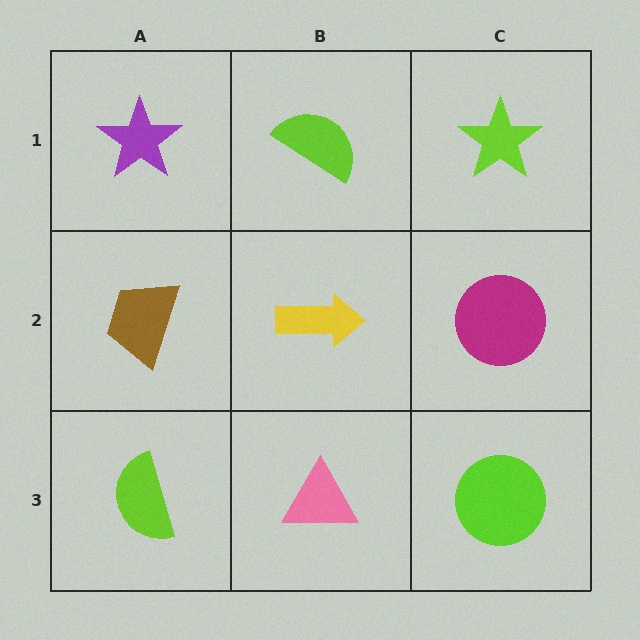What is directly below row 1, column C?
A magenta circle.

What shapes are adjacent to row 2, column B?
A lime semicircle (row 1, column B), a pink triangle (row 3, column B), a brown trapezoid (row 2, column A), a magenta circle (row 2, column C).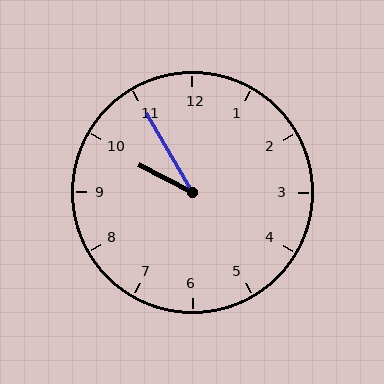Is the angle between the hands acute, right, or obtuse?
It is acute.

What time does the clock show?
9:55.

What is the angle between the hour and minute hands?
Approximately 32 degrees.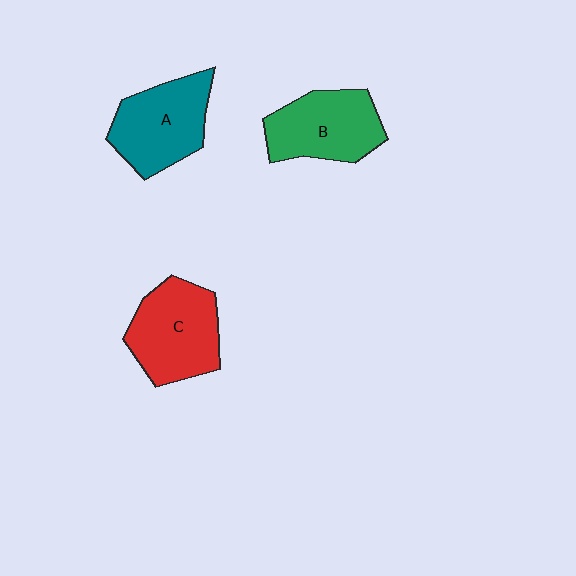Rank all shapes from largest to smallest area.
From largest to smallest: C (red), A (teal), B (green).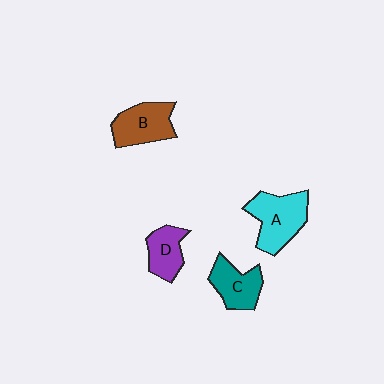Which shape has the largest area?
Shape A (cyan).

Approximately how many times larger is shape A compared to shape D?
Approximately 1.6 times.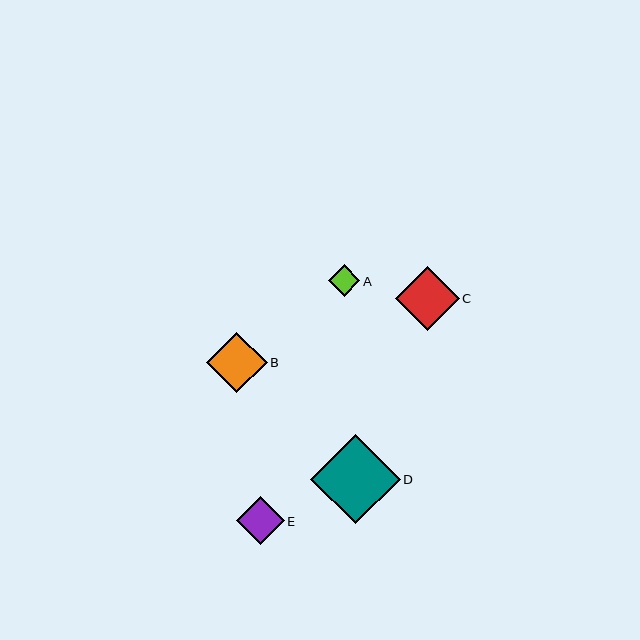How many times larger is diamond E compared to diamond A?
Diamond E is approximately 1.5 times the size of diamond A.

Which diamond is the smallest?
Diamond A is the smallest with a size of approximately 32 pixels.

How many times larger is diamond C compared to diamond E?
Diamond C is approximately 1.3 times the size of diamond E.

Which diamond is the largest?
Diamond D is the largest with a size of approximately 89 pixels.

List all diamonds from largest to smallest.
From largest to smallest: D, C, B, E, A.